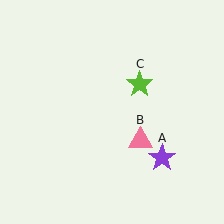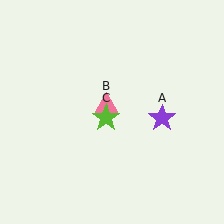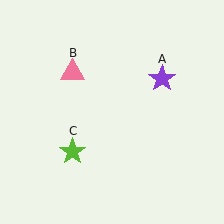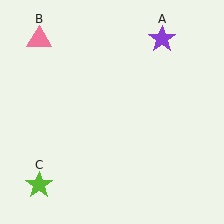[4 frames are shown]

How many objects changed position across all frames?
3 objects changed position: purple star (object A), pink triangle (object B), lime star (object C).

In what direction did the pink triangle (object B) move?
The pink triangle (object B) moved up and to the left.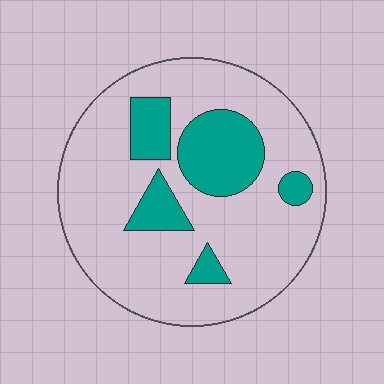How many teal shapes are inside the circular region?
5.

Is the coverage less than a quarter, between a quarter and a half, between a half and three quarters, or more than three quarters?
Less than a quarter.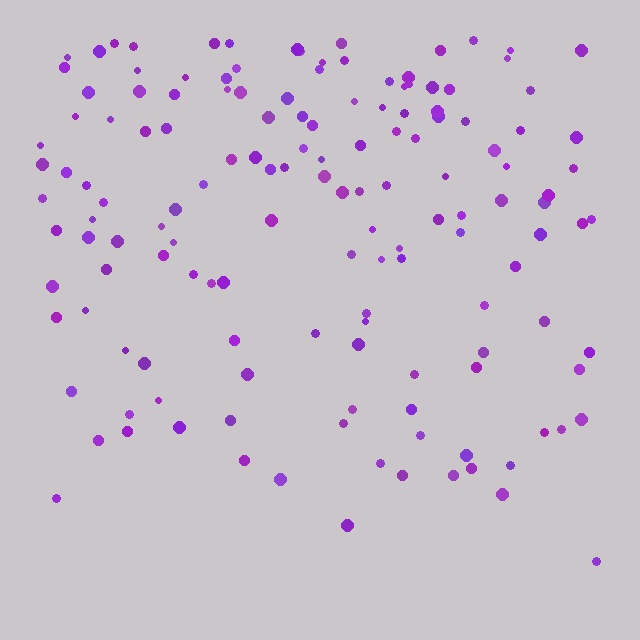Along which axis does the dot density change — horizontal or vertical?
Vertical.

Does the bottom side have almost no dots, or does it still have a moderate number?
Still a moderate number, just noticeably fewer than the top.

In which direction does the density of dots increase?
From bottom to top, with the top side densest.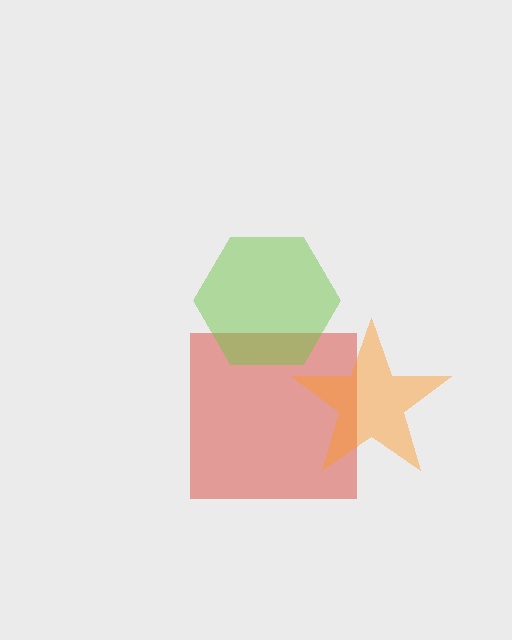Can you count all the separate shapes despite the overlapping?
Yes, there are 3 separate shapes.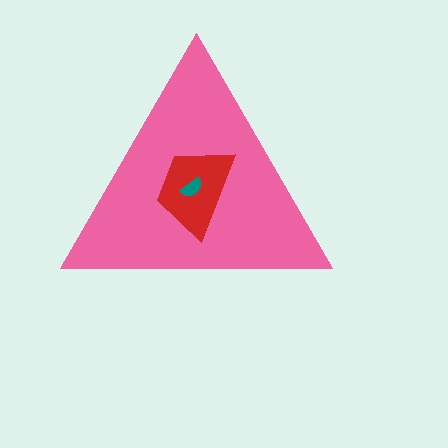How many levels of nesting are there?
3.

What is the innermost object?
The teal semicircle.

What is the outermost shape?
The pink triangle.